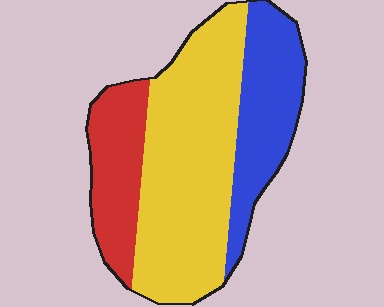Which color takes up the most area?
Yellow, at roughly 55%.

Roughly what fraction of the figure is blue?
Blue takes up between a sixth and a third of the figure.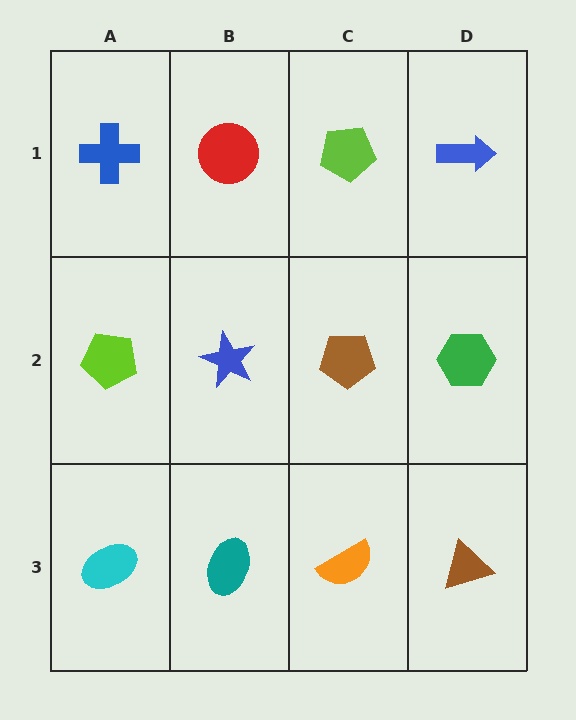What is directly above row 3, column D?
A green hexagon.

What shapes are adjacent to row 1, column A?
A lime pentagon (row 2, column A), a red circle (row 1, column B).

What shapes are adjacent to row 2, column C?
A lime pentagon (row 1, column C), an orange semicircle (row 3, column C), a blue star (row 2, column B), a green hexagon (row 2, column D).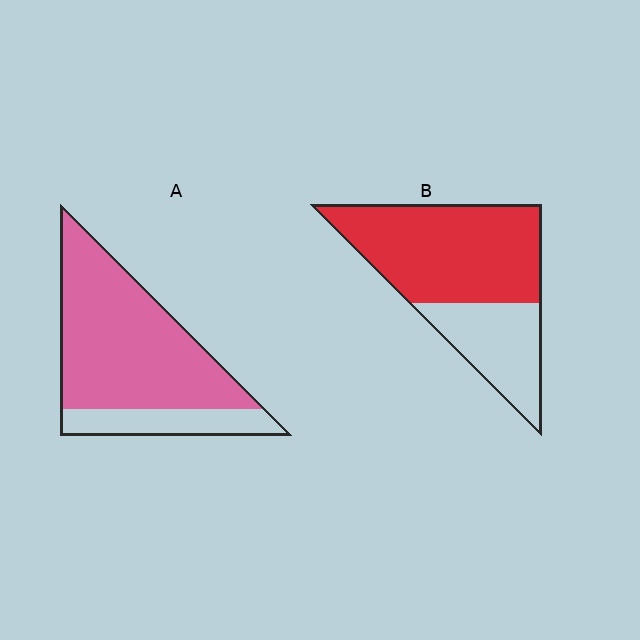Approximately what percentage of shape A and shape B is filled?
A is approximately 80% and B is approximately 65%.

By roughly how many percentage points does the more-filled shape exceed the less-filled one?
By roughly 10 percentage points (A over B).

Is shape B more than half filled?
Yes.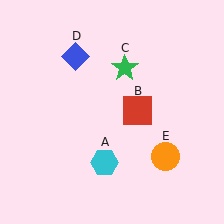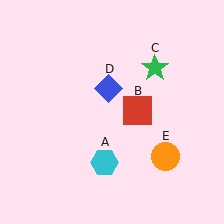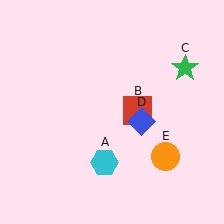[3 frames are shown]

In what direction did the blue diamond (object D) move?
The blue diamond (object D) moved down and to the right.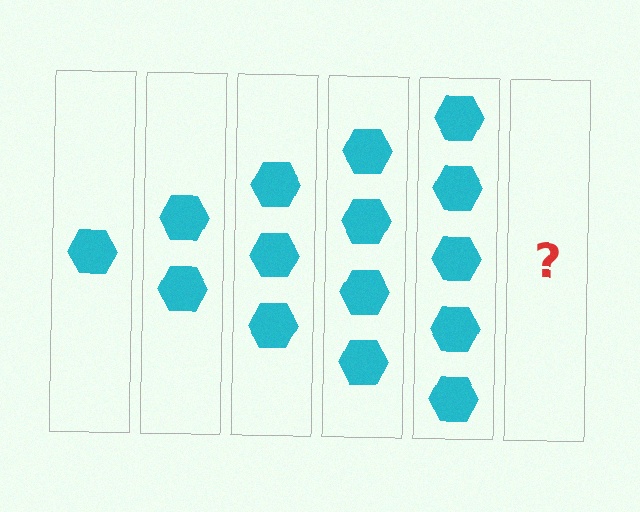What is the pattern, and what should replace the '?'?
The pattern is that each step adds one more hexagon. The '?' should be 6 hexagons.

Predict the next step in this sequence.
The next step is 6 hexagons.